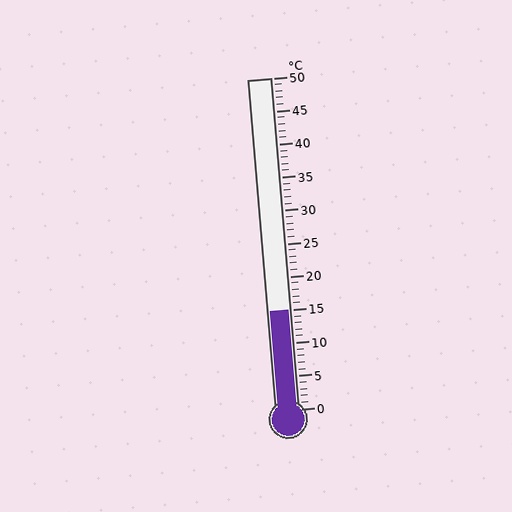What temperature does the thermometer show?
The thermometer shows approximately 15°C.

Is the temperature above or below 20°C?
The temperature is below 20°C.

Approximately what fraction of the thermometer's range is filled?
The thermometer is filled to approximately 30% of its range.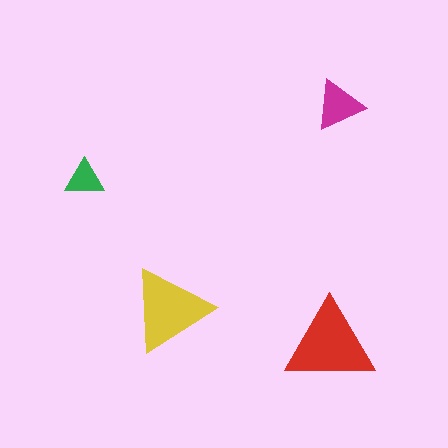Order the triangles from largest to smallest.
the red one, the yellow one, the magenta one, the green one.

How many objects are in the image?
There are 4 objects in the image.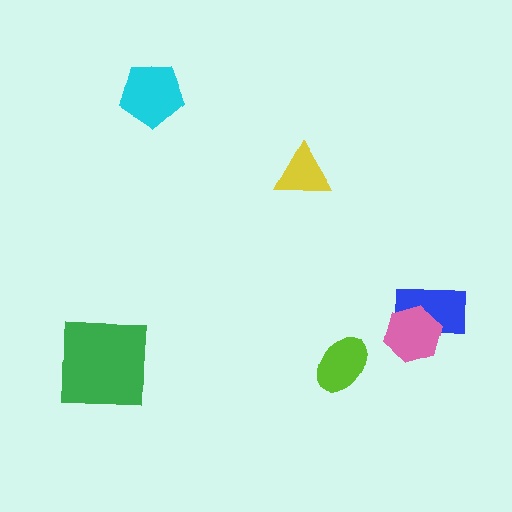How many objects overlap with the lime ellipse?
0 objects overlap with the lime ellipse.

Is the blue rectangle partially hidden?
Yes, it is partially covered by another shape.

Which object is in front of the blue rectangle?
The pink hexagon is in front of the blue rectangle.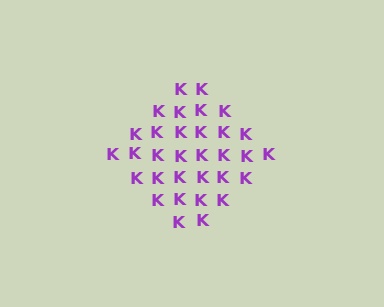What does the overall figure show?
The overall figure shows a diamond.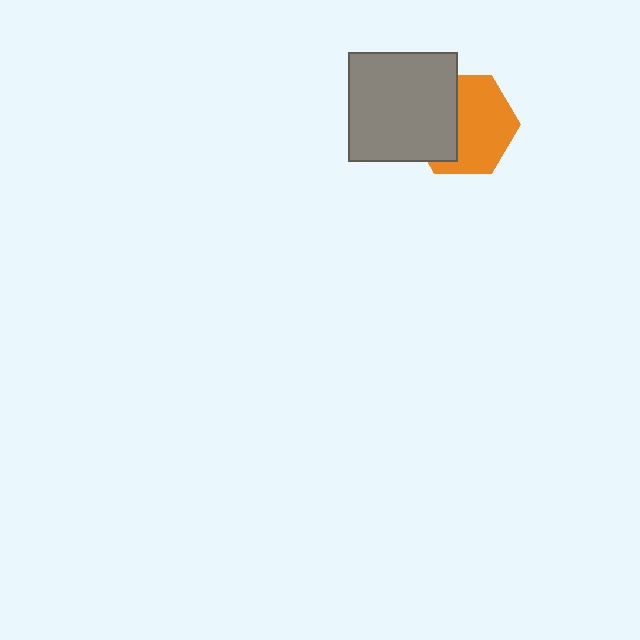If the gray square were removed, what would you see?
You would see the complete orange hexagon.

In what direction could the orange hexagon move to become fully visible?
The orange hexagon could move right. That would shift it out from behind the gray square entirely.